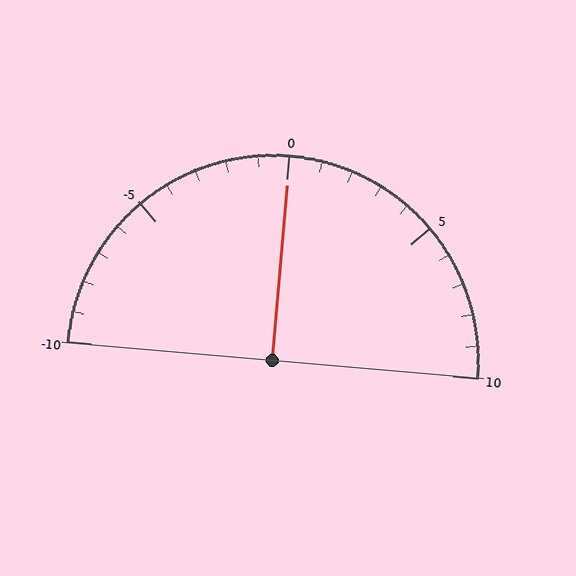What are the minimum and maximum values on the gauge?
The gauge ranges from -10 to 10.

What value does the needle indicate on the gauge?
The needle indicates approximately 0.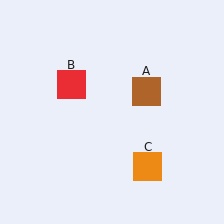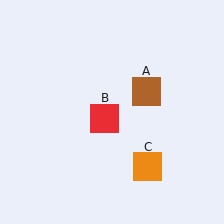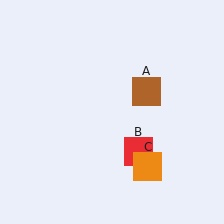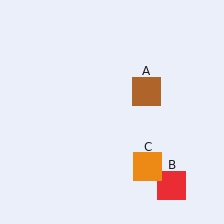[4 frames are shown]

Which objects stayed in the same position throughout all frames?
Brown square (object A) and orange square (object C) remained stationary.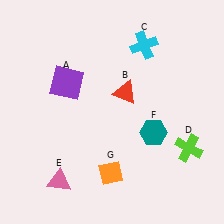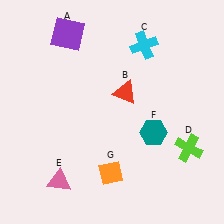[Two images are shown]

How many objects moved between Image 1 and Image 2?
1 object moved between the two images.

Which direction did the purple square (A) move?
The purple square (A) moved up.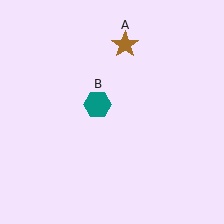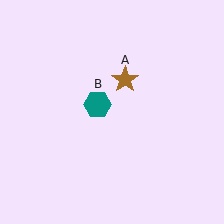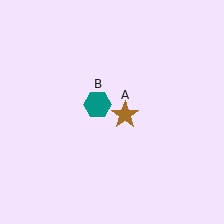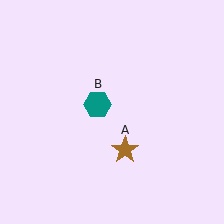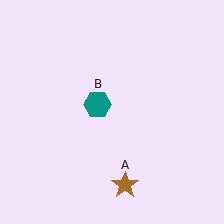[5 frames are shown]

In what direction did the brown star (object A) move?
The brown star (object A) moved down.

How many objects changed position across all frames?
1 object changed position: brown star (object A).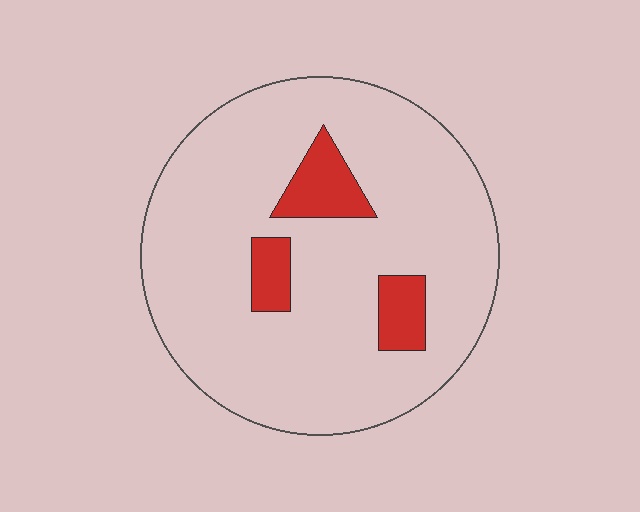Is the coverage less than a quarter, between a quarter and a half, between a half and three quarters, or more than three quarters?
Less than a quarter.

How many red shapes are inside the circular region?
3.